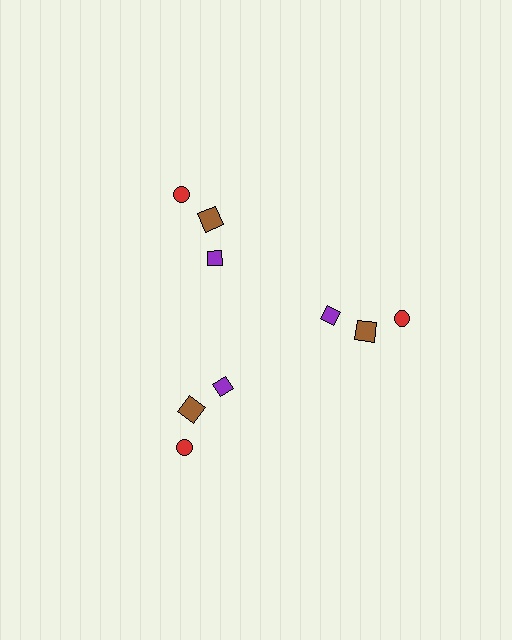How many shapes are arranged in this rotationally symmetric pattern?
There are 9 shapes, arranged in 3 groups of 3.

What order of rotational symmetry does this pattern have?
This pattern has 3-fold rotational symmetry.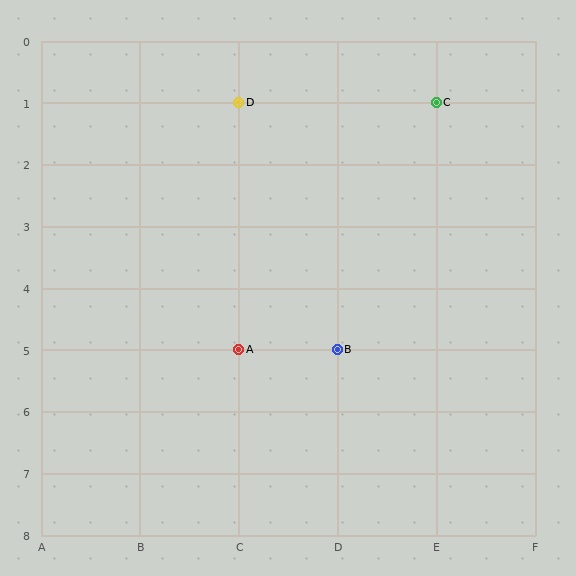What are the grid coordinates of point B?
Point B is at grid coordinates (D, 5).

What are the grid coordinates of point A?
Point A is at grid coordinates (C, 5).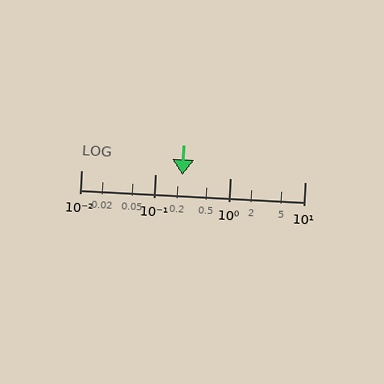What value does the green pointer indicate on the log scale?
The pointer indicates approximately 0.23.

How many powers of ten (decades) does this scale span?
The scale spans 3 decades, from 0.01 to 10.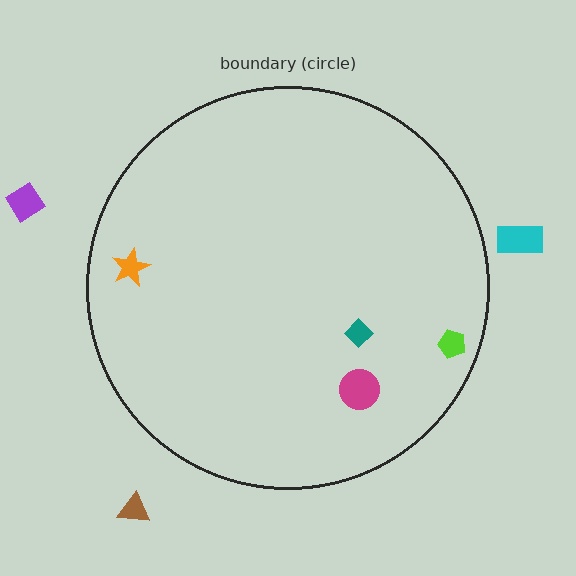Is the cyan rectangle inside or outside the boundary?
Outside.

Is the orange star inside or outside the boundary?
Inside.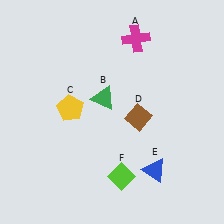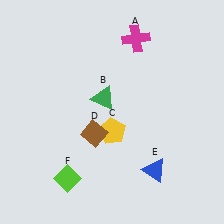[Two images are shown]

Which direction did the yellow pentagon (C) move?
The yellow pentagon (C) moved right.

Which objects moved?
The objects that moved are: the yellow pentagon (C), the brown diamond (D), the lime diamond (F).